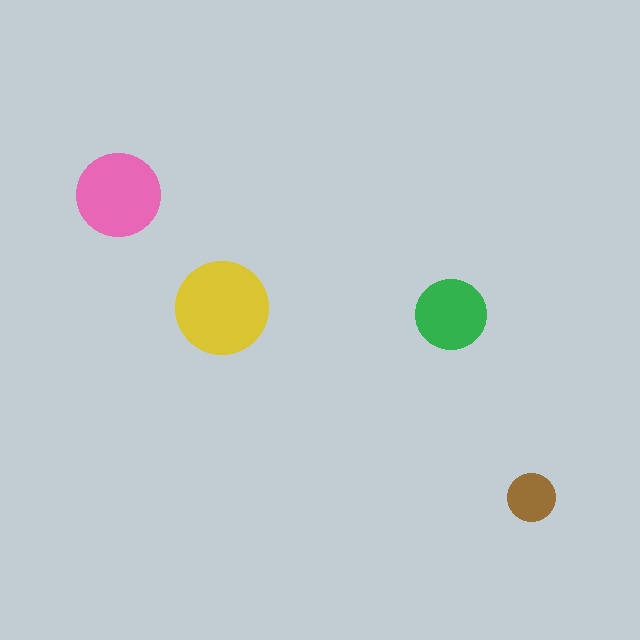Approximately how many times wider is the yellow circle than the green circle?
About 1.5 times wider.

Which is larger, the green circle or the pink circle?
The pink one.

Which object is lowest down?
The brown circle is bottommost.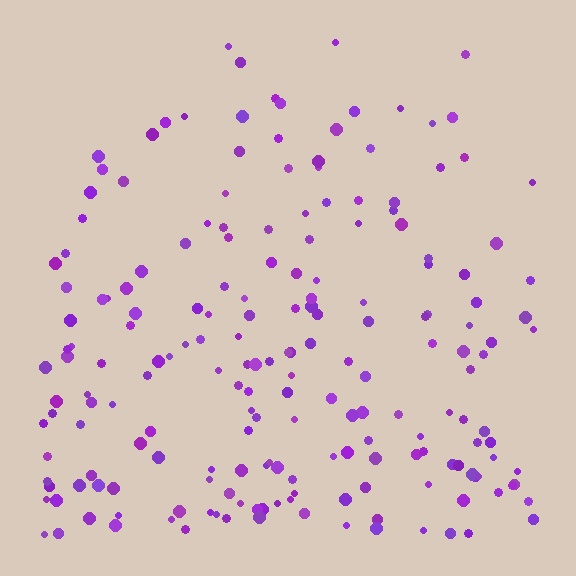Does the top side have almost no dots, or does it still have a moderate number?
Still a moderate number, just noticeably fewer than the bottom.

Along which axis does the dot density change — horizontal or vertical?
Vertical.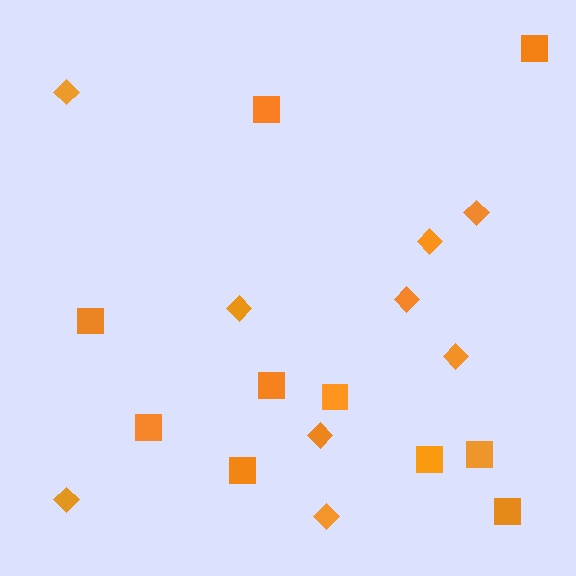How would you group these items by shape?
There are 2 groups: one group of diamonds (9) and one group of squares (10).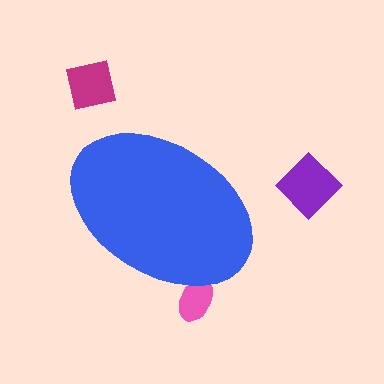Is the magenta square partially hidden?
No, the magenta square is fully visible.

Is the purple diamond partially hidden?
No, the purple diamond is fully visible.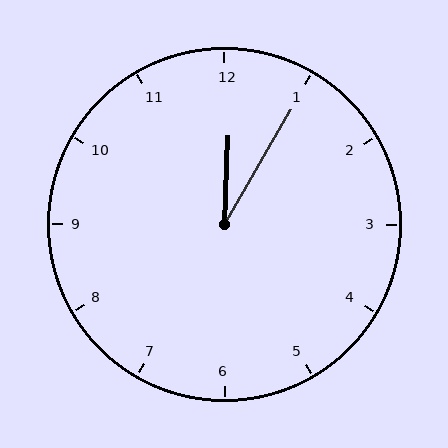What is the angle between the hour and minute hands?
Approximately 28 degrees.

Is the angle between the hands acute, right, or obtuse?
It is acute.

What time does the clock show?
12:05.